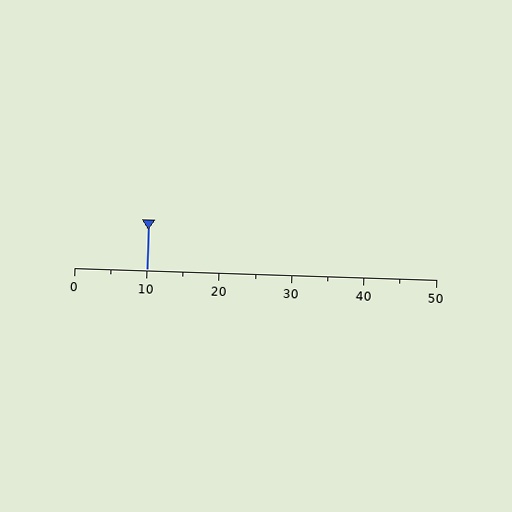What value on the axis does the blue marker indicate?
The marker indicates approximately 10.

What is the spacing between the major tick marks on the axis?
The major ticks are spaced 10 apart.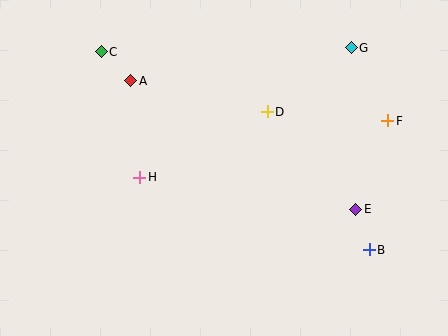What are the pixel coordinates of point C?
Point C is at (101, 52).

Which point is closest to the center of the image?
Point D at (267, 112) is closest to the center.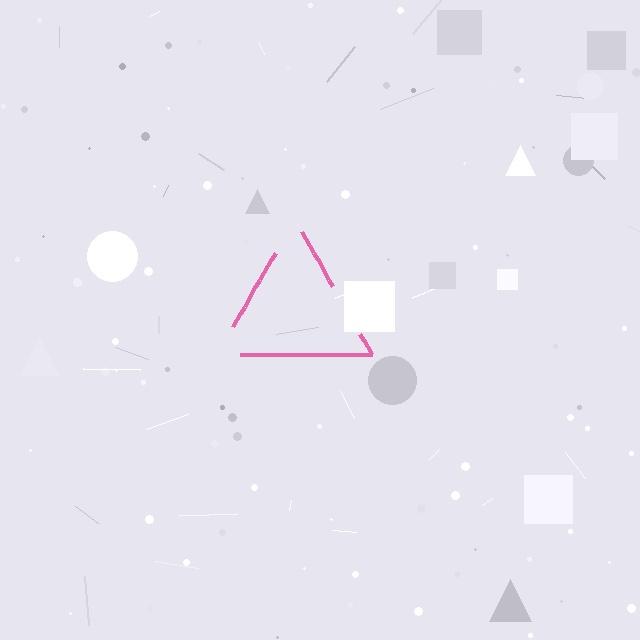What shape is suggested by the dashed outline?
The dashed outline suggests a triangle.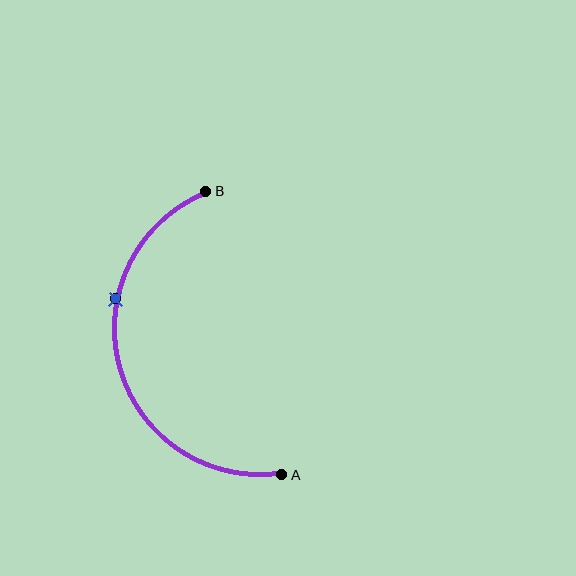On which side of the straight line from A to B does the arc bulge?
The arc bulges to the left of the straight line connecting A and B.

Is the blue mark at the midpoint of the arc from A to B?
No. The blue mark lies on the arc but is closer to endpoint B. The arc midpoint would be at the point on the curve equidistant along the arc from both A and B.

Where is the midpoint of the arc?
The arc midpoint is the point on the curve farthest from the straight line joining A and B. It sits to the left of that line.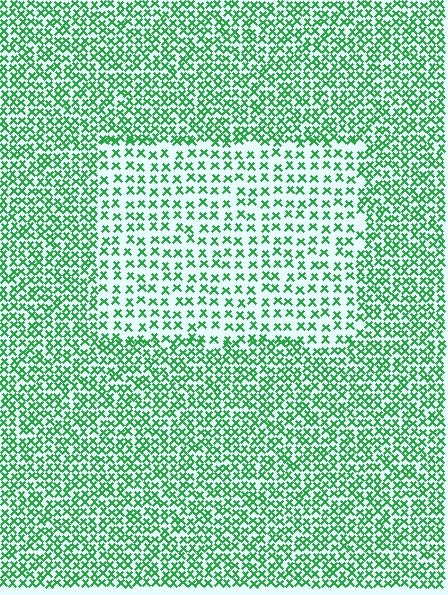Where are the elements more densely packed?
The elements are more densely packed outside the rectangle boundary.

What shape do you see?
I see a rectangle.